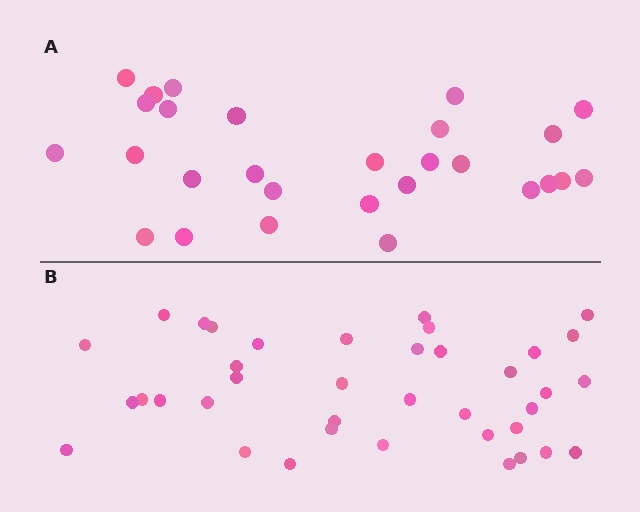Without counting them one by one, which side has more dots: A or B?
Region B (the bottom region) has more dots.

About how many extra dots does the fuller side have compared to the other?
Region B has roughly 10 or so more dots than region A.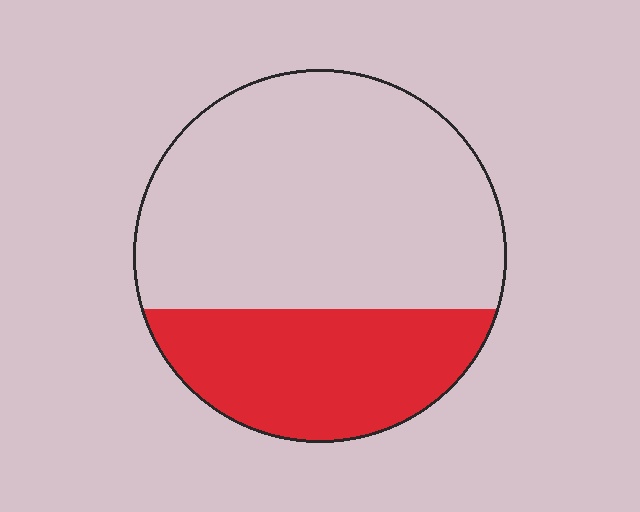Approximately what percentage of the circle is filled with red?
Approximately 30%.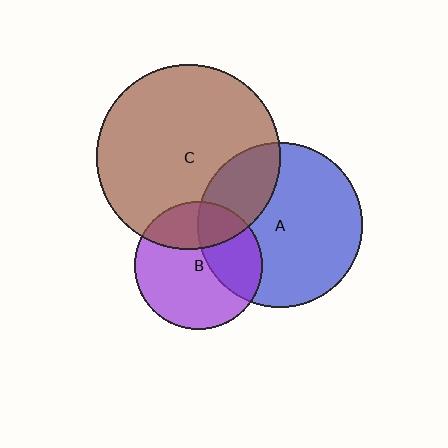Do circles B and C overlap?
Yes.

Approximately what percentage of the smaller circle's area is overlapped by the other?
Approximately 30%.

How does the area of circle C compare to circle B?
Approximately 2.1 times.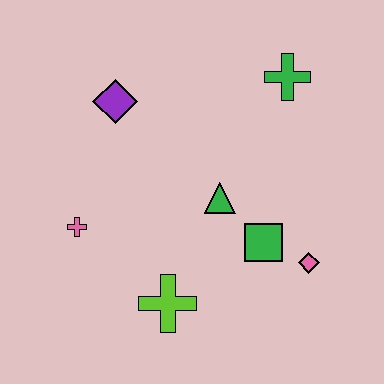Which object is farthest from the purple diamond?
The pink diamond is farthest from the purple diamond.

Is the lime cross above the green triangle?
No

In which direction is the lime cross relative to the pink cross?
The lime cross is to the right of the pink cross.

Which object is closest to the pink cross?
The lime cross is closest to the pink cross.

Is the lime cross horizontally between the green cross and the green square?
No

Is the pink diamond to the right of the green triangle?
Yes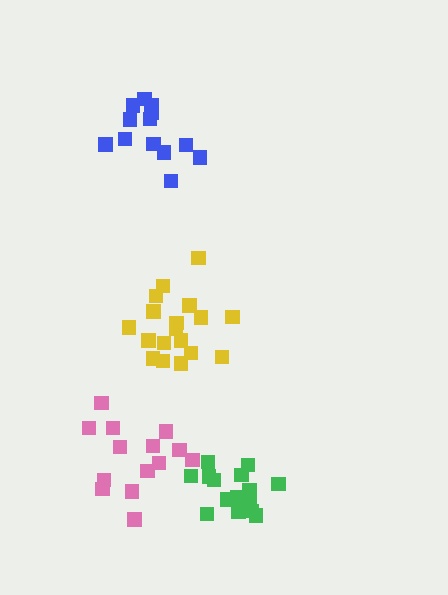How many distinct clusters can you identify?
There are 4 distinct clusters.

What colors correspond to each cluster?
The clusters are colored: pink, blue, yellow, green.